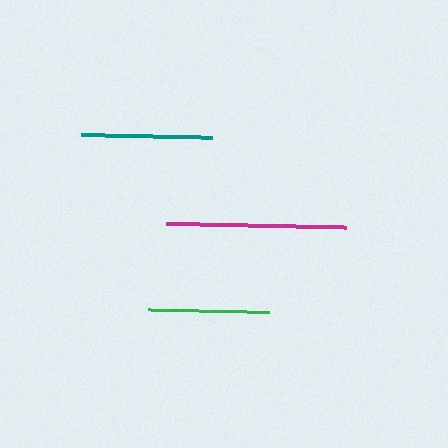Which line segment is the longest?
The magenta line is the longest at approximately 180 pixels.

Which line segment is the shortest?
The green line is the shortest at approximately 122 pixels.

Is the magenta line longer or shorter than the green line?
The magenta line is longer than the green line.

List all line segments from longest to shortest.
From longest to shortest: magenta, teal, green.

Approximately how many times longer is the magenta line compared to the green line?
The magenta line is approximately 1.5 times the length of the green line.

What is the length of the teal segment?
The teal segment is approximately 131 pixels long.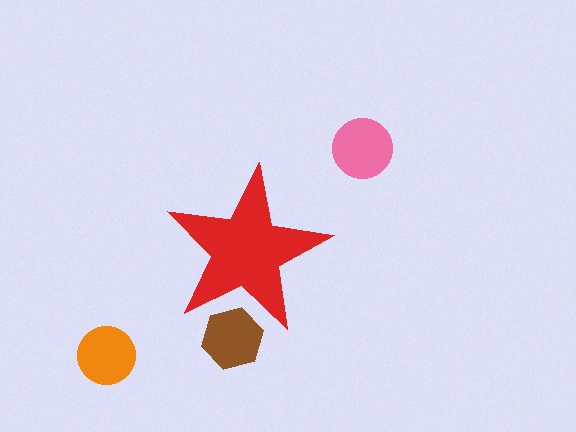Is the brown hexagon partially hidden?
Yes, the brown hexagon is partially hidden behind the red star.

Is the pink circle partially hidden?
No, the pink circle is fully visible.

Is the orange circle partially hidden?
No, the orange circle is fully visible.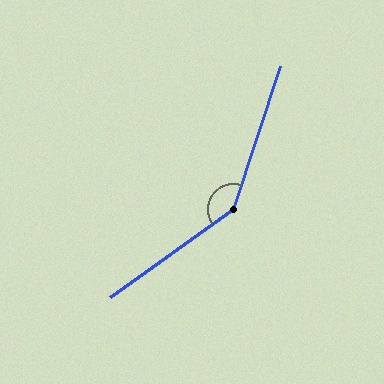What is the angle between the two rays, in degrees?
Approximately 144 degrees.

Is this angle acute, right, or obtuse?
It is obtuse.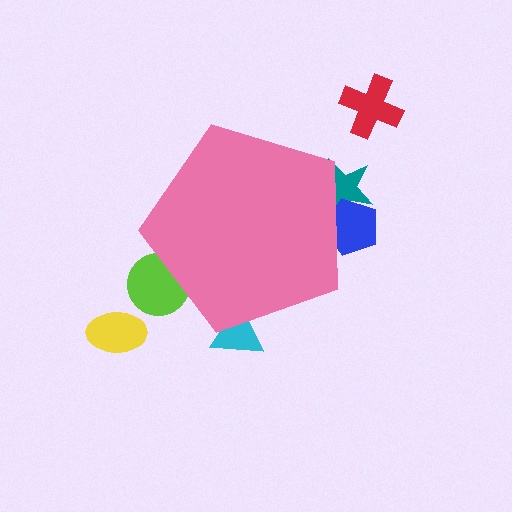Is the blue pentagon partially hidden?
Yes, the blue pentagon is partially hidden behind the pink pentagon.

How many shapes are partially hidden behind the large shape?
4 shapes are partially hidden.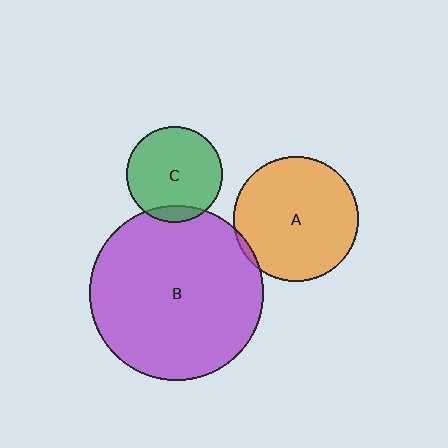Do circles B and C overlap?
Yes.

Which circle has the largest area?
Circle B (purple).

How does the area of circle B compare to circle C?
Approximately 3.3 times.